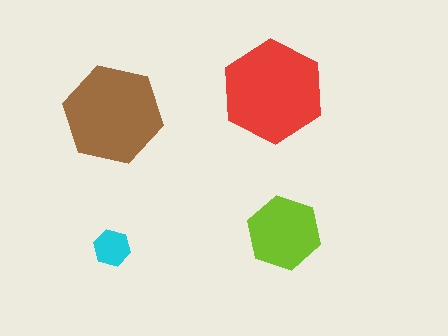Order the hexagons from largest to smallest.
the red one, the brown one, the lime one, the cyan one.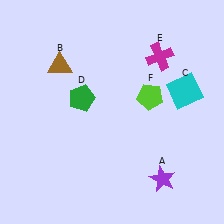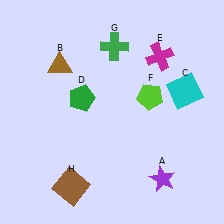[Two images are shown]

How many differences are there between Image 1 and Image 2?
There are 2 differences between the two images.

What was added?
A green cross (G), a brown square (H) were added in Image 2.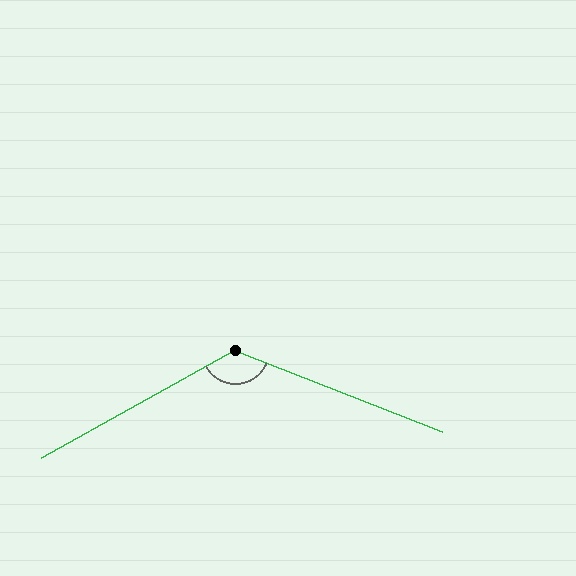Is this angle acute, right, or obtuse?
It is obtuse.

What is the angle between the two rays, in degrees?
Approximately 130 degrees.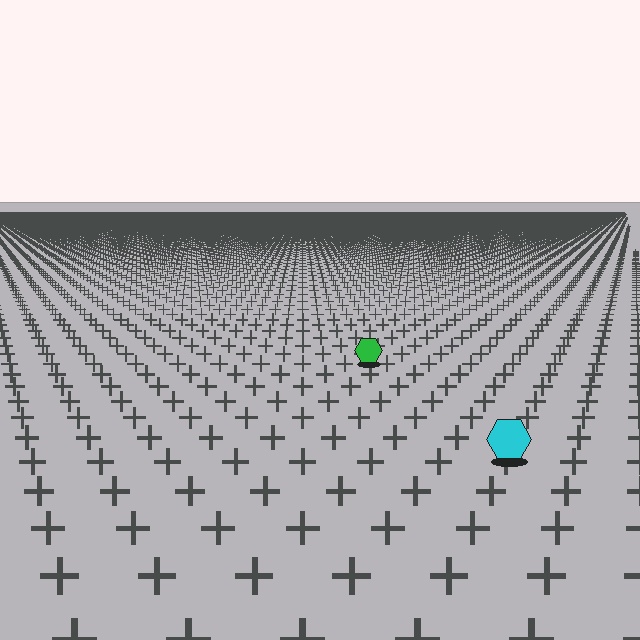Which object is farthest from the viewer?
The green hexagon is farthest from the viewer. It appears smaller and the ground texture around it is denser.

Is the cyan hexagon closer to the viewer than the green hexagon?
Yes. The cyan hexagon is closer — you can tell from the texture gradient: the ground texture is coarser near it.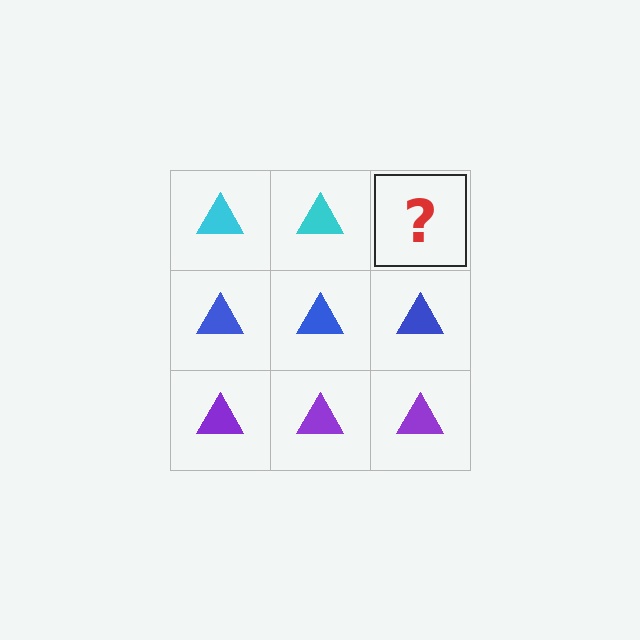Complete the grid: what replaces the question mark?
The question mark should be replaced with a cyan triangle.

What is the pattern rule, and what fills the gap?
The rule is that each row has a consistent color. The gap should be filled with a cyan triangle.